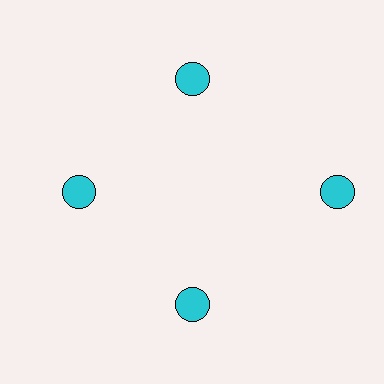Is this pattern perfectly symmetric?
No. The 4 cyan circles are arranged in a ring, but one element near the 3 o'clock position is pushed outward from the center, breaking the 4-fold rotational symmetry.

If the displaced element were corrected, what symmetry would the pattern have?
It would have 4-fold rotational symmetry — the pattern would map onto itself every 90 degrees.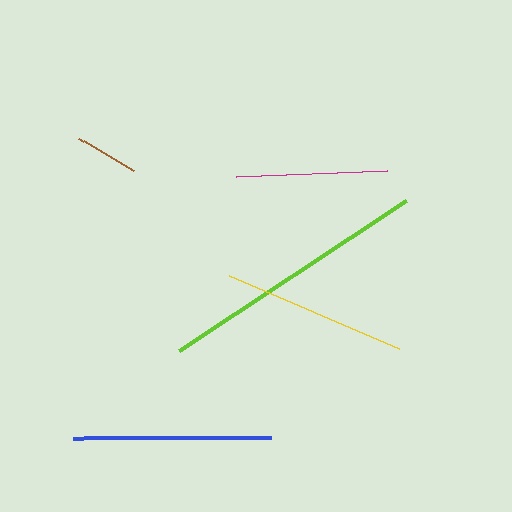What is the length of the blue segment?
The blue segment is approximately 198 pixels long.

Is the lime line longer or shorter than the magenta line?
The lime line is longer than the magenta line.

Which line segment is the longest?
The lime line is the longest at approximately 273 pixels.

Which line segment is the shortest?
The brown line is the shortest at approximately 64 pixels.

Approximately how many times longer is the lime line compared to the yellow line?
The lime line is approximately 1.5 times the length of the yellow line.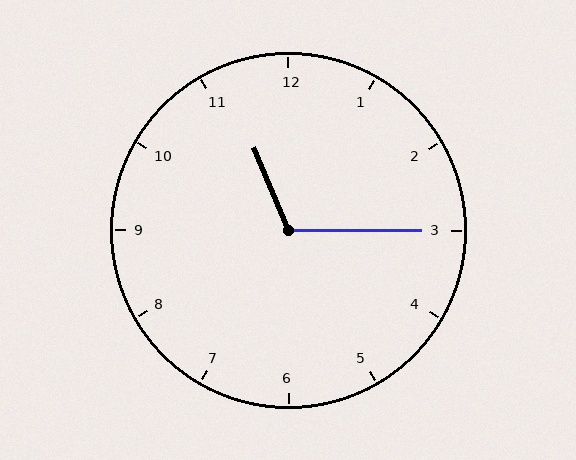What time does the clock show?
11:15.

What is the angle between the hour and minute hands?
Approximately 112 degrees.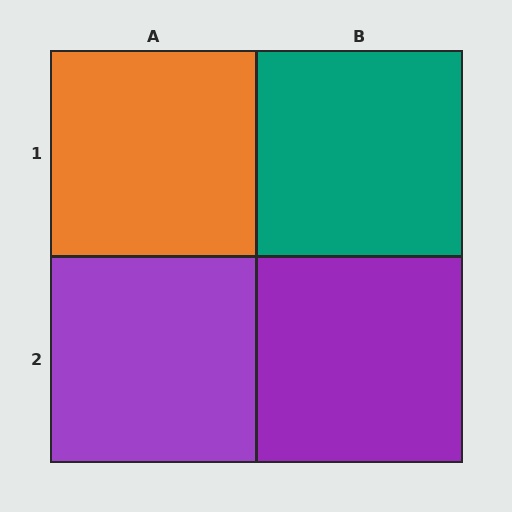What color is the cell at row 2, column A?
Purple.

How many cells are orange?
1 cell is orange.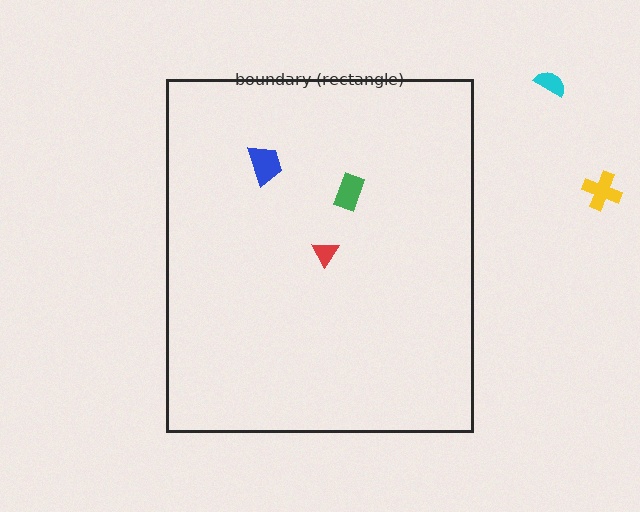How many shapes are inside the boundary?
3 inside, 2 outside.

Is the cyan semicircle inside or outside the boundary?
Outside.